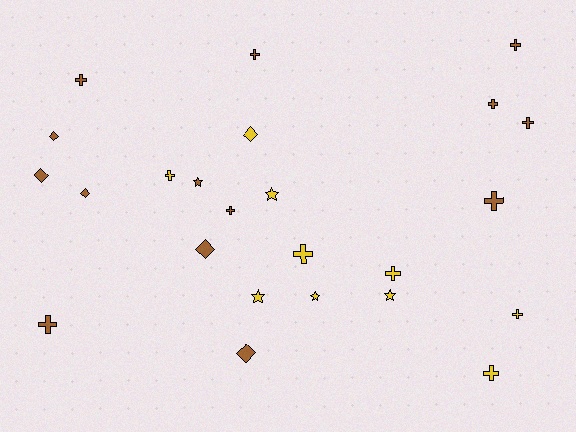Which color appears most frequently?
Brown, with 14 objects.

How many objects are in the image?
There are 24 objects.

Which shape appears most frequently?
Cross, with 13 objects.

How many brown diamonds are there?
There are 5 brown diamonds.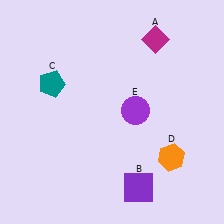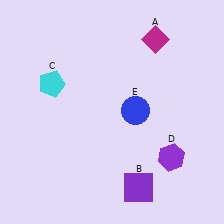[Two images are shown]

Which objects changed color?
C changed from teal to cyan. D changed from orange to purple. E changed from purple to blue.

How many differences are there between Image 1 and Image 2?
There are 3 differences between the two images.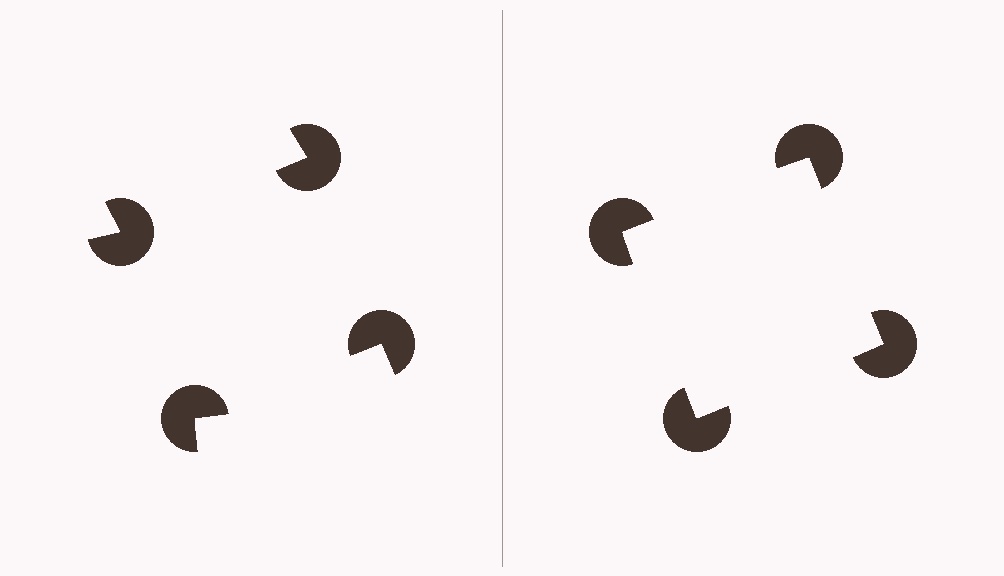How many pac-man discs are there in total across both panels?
8 — 4 on each side.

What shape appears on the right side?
An illusory square.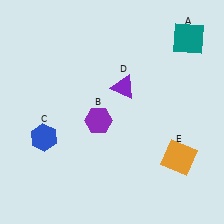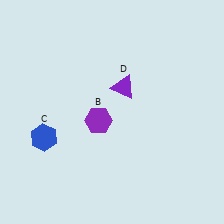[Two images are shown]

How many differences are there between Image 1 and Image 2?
There are 2 differences between the two images.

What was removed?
The teal square (A), the orange square (E) were removed in Image 2.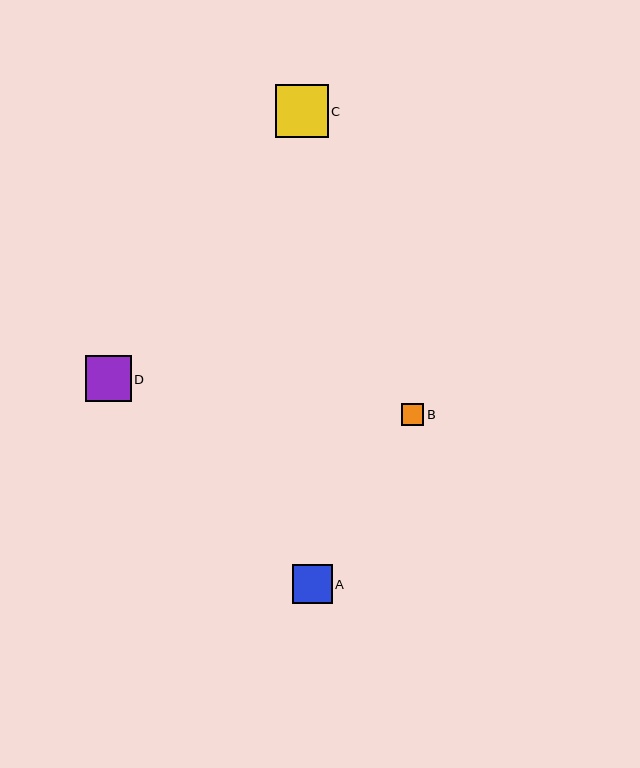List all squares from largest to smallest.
From largest to smallest: C, D, A, B.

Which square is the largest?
Square C is the largest with a size of approximately 53 pixels.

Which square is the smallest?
Square B is the smallest with a size of approximately 22 pixels.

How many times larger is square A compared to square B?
Square A is approximately 1.8 times the size of square B.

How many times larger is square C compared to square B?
Square C is approximately 2.4 times the size of square B.